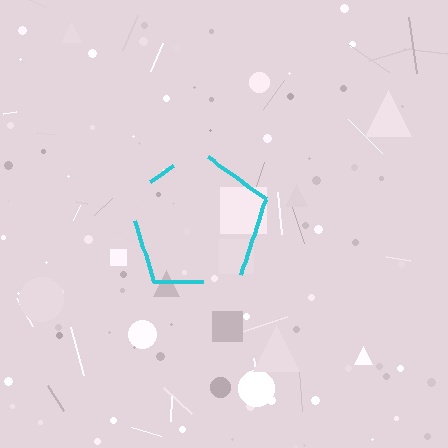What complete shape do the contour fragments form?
The contour fragments form a pentagon.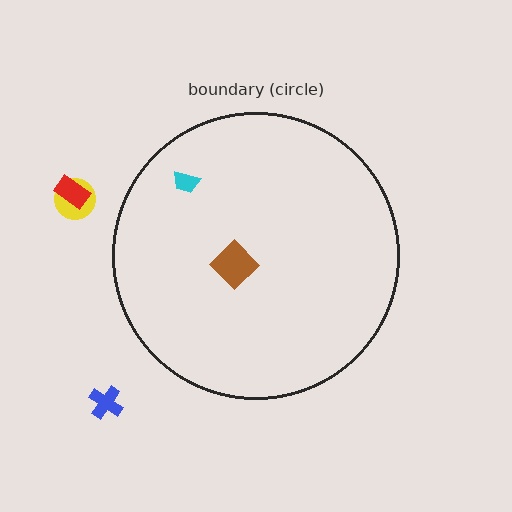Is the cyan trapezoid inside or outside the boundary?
Inside.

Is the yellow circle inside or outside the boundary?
Outside.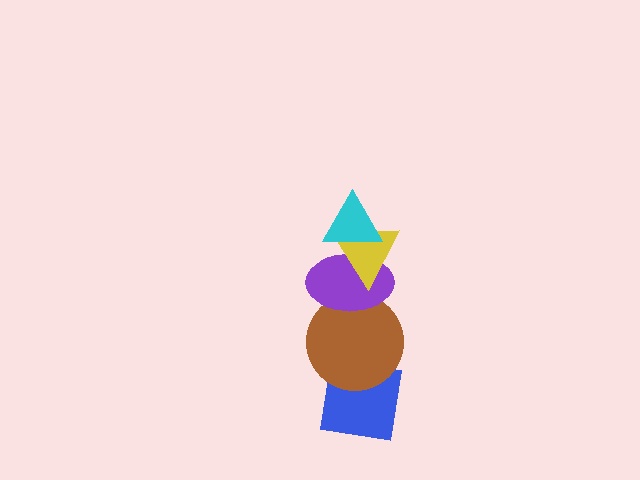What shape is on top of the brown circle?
The purple ellipse is on top of the brown circle.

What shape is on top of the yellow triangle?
The cyan triangle is on top of the yellow triangle.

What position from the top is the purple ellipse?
The purple ellipse is 3rd from the top.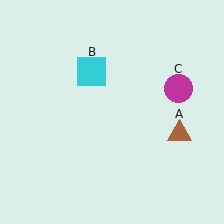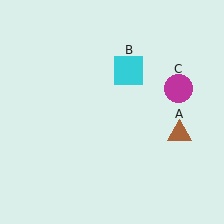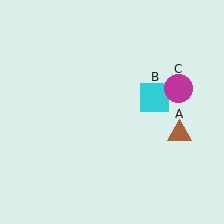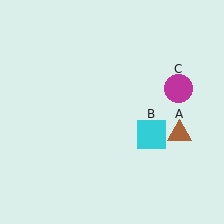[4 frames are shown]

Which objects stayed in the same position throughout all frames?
Brown triangle (object A) and magenta circle (object C) remained stationary.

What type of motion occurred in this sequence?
The cyan square (object B) rotated clockwise around the center of the scene.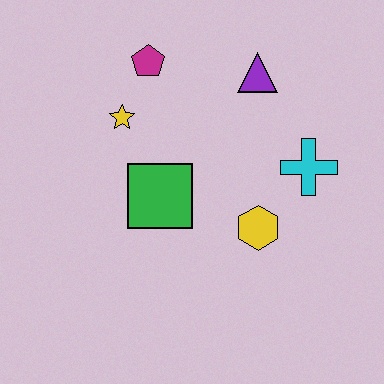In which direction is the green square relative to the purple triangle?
The green square is below the purple triangle.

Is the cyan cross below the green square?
No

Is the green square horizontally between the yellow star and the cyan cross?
Yes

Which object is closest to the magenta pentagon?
The yellow star is closest to the magenta pentagon.